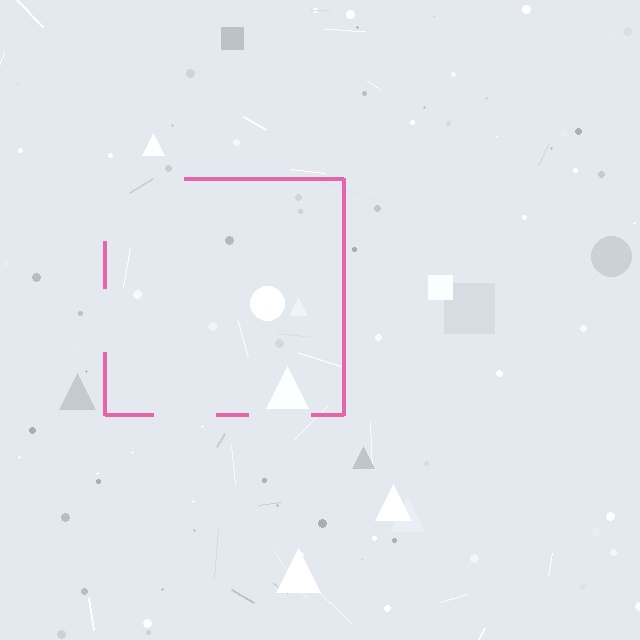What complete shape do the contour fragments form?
The contour fragments form a square.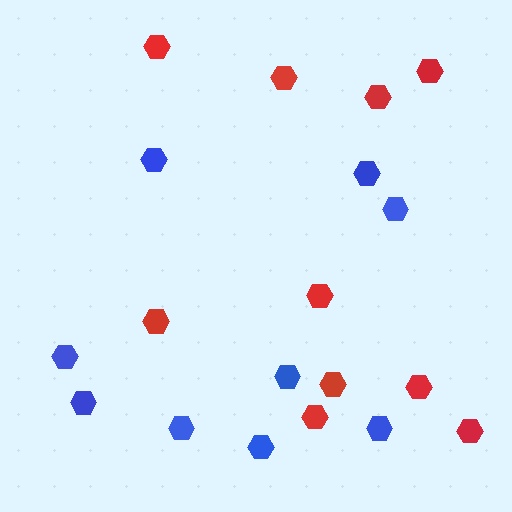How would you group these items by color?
There are 2 groups: one group of blue hexagons (9) and one group of red hexagons (10).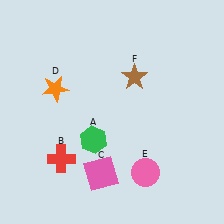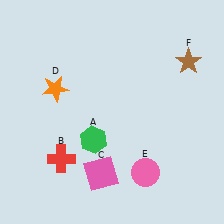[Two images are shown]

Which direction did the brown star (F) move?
The brown star (F) moved right.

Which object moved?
The brown star (F) moved right.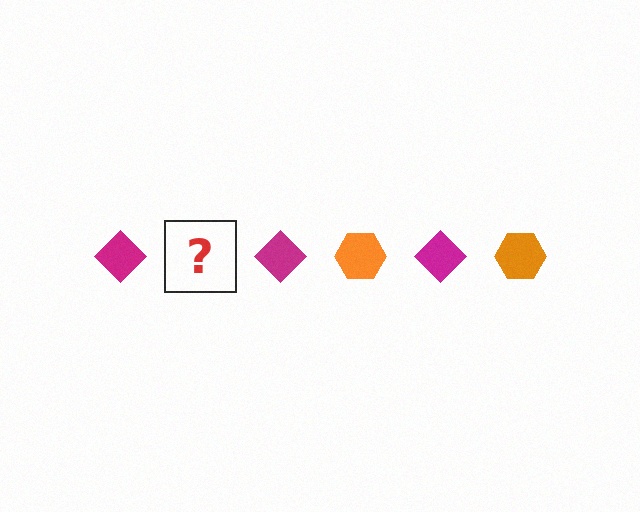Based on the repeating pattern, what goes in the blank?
The blank should be an orange hexagon.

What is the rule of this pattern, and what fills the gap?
The rule is that the pattern alternates between magenta diamond and orange hexagon. The gap should be filled with an orange hexagon.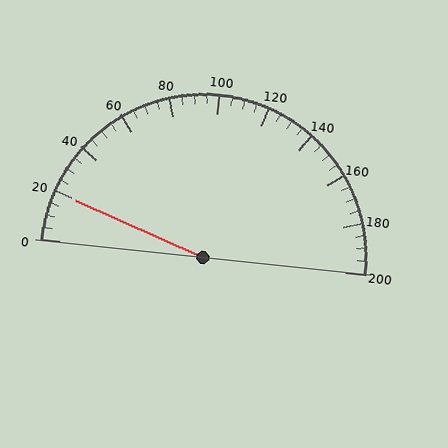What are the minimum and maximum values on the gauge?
The gauge ranges from 0 to 200.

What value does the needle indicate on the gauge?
The needle indicates approximately 20.